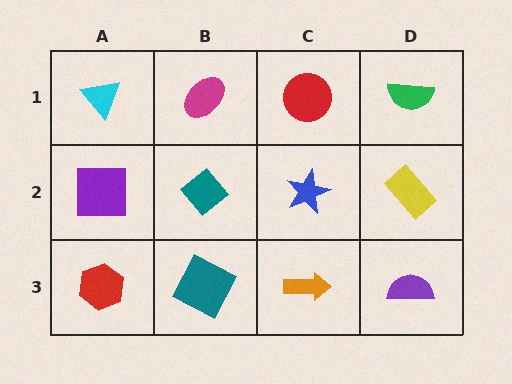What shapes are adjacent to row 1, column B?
A teal diamond (row 2, column B), a cyan triangle (row 1, column A), a red circle (row 1, column C).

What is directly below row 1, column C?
A blue star.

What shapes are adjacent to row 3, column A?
A purple square (row 2, column A), a teal square (row 3, column B).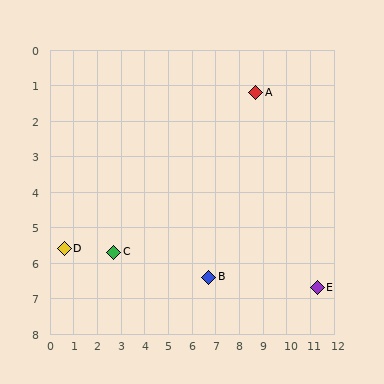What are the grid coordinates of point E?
Point E is at approximately (11.3, 6.7).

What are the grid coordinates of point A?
Point A is at approximately (8.7, 1.2).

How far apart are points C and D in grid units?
Points C and D are about 2.1 grid units apart.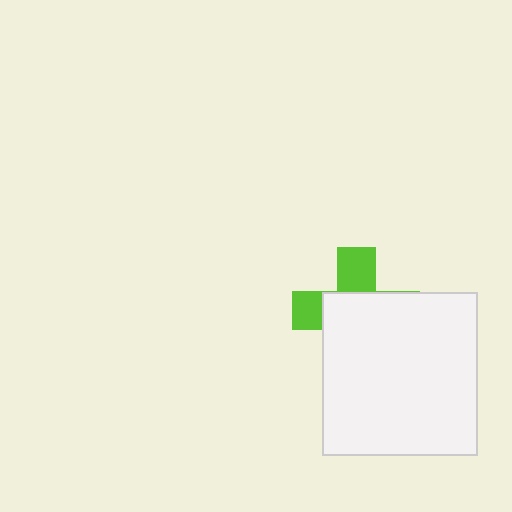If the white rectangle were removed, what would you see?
You would see the complete lime cross.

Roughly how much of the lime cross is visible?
A small part of it is visible (roughly 34%).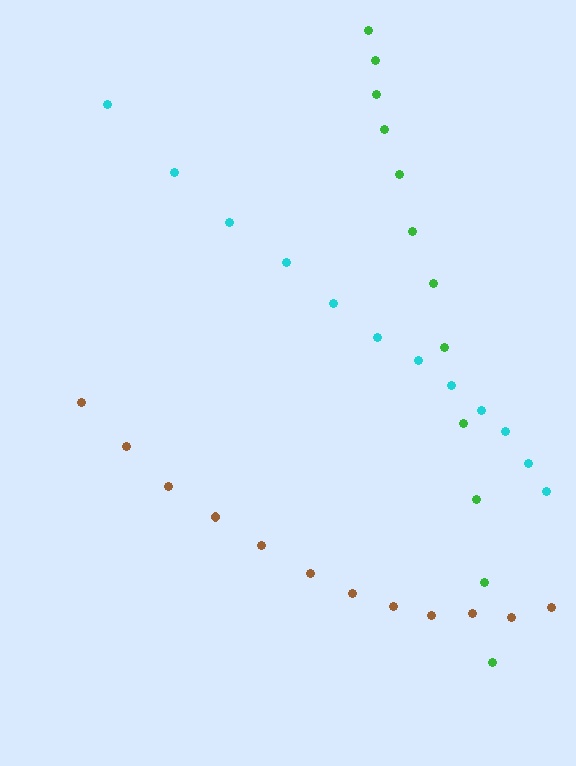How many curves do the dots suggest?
There are 3 distinct paths.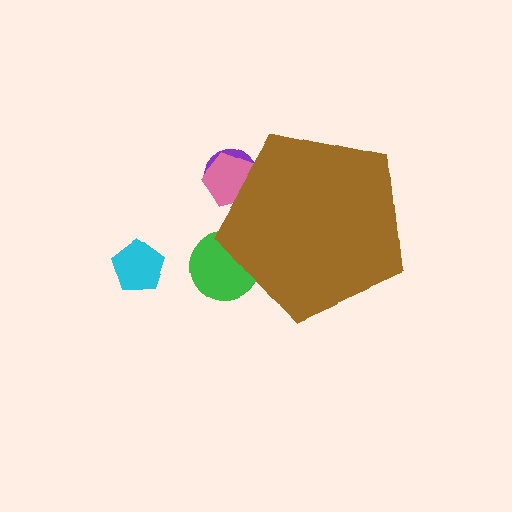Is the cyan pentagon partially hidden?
No, the cyan pentagon is fully visible.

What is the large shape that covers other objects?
A brown pentagon.